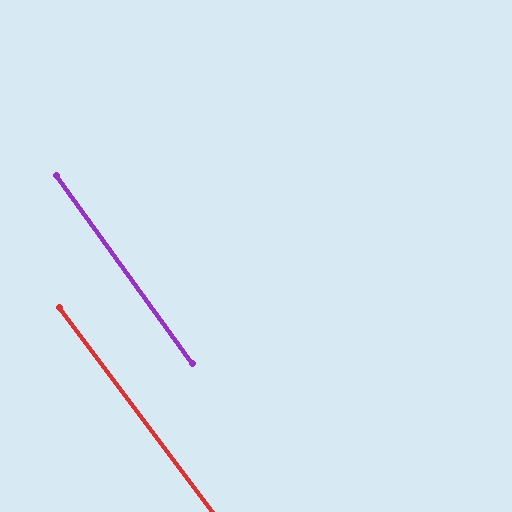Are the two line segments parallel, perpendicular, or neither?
Parallel — their directions differ by only 1.0°.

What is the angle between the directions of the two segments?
Approximately 1 degree.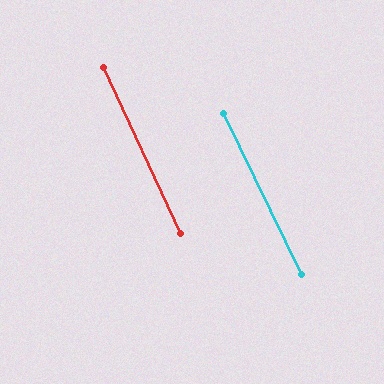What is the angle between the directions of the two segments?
Approximately 1 degree.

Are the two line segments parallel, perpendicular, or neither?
Parallel — their directions differ by only 0.8°.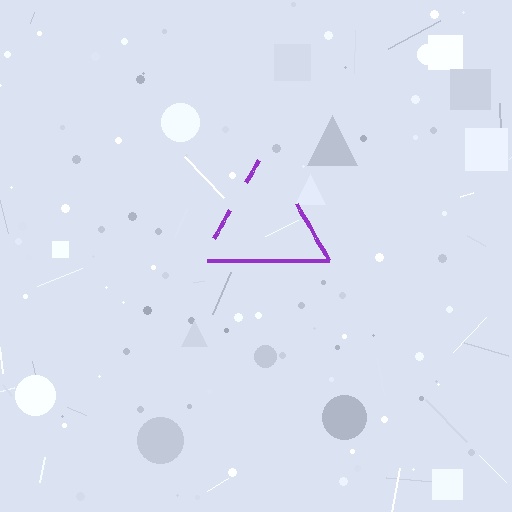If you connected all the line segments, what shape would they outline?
They would outline a triangle.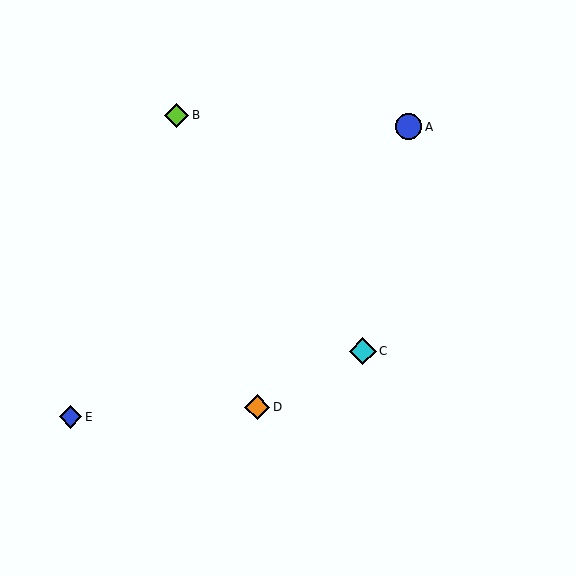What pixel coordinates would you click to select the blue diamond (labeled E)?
Click at (71, 417) to select the blue diamond E.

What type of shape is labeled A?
Shape A is a blue circle.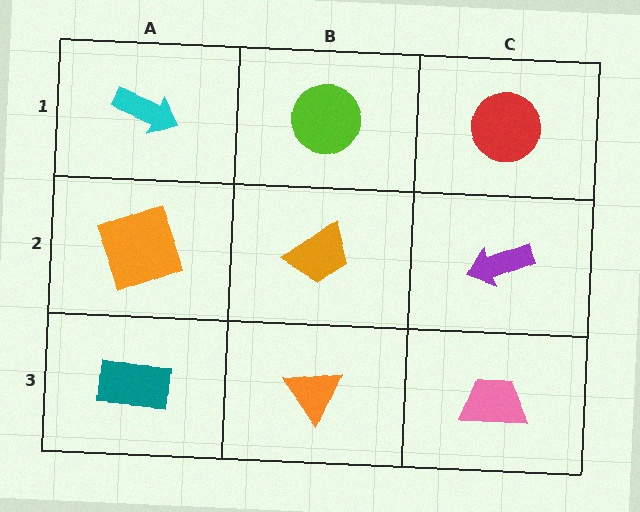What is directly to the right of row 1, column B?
A red circle.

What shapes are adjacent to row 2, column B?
A lime circle (row 1, column B), an orange triangle (row 3, column B), an orange square (row 2, column A), a purple arrow (row 2, column C).